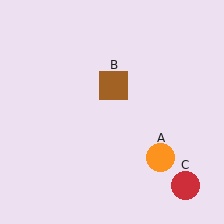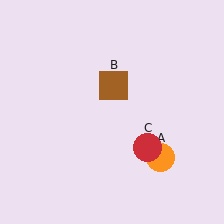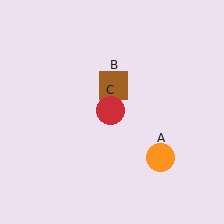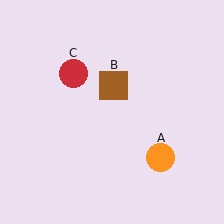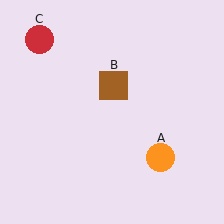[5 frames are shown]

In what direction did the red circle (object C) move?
The red circle (object C) moved up and to the left.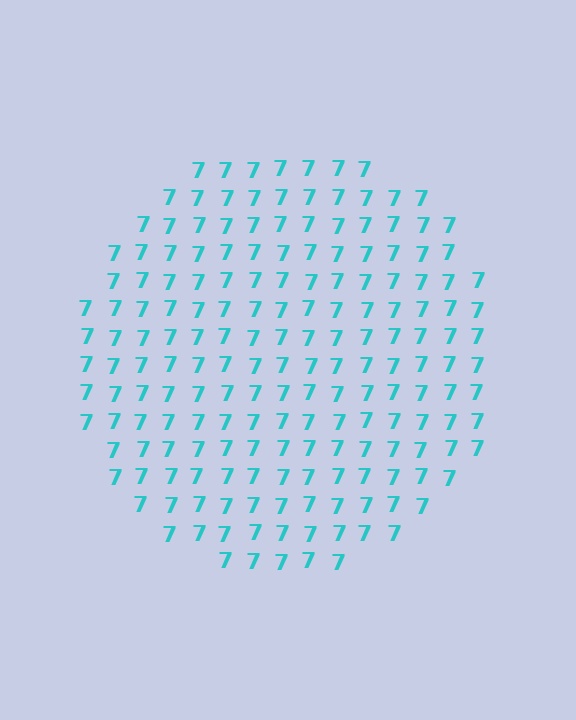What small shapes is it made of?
It is made of small digit 7's.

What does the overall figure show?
The overall figure shows a circle.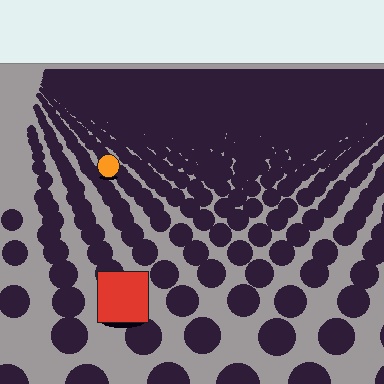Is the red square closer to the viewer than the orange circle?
Yes. The red square is closer — you can tell from the texture gradient: the ground texture is coarser near it.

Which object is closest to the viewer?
The red square is closest. The texture marks near it are larger and more spread out.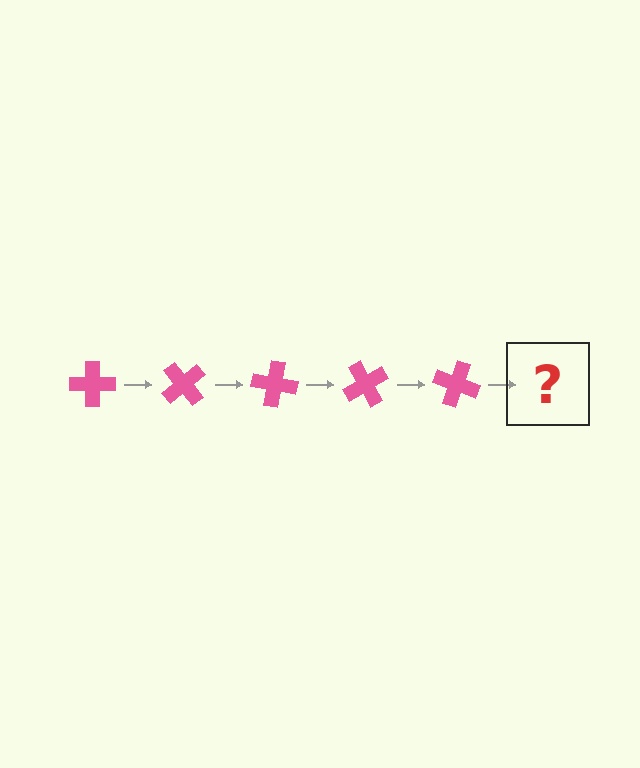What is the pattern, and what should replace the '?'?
The pattern is that the cross rotates 50 degrees each step. The '?' should be a pink cross rotated 250 degrees.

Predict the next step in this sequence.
The next step is a pink cross rotated 250 degrees.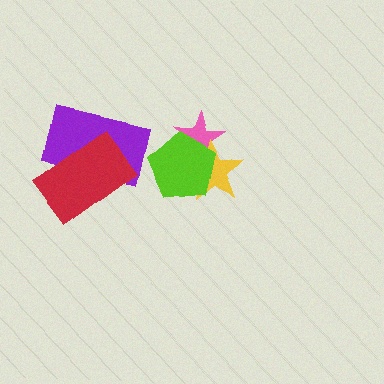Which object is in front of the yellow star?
The lime pentagon is in front of the yellow star.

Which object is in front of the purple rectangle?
The red rectangle is in front of the purple rectangle.